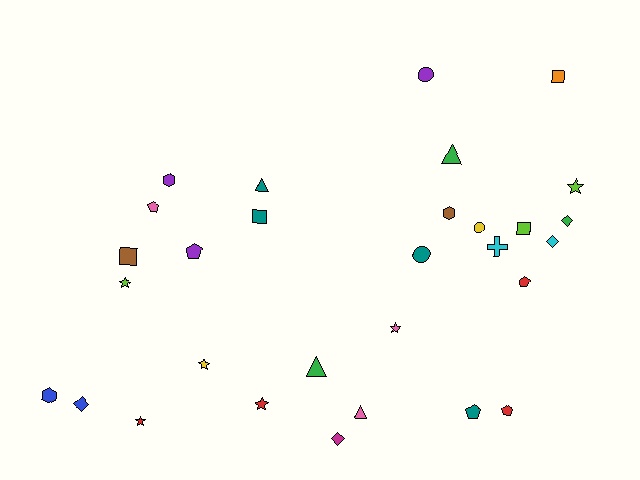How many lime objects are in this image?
There are 3 lime objects.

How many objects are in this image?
There are 30 objects.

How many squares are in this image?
There are 4 squares.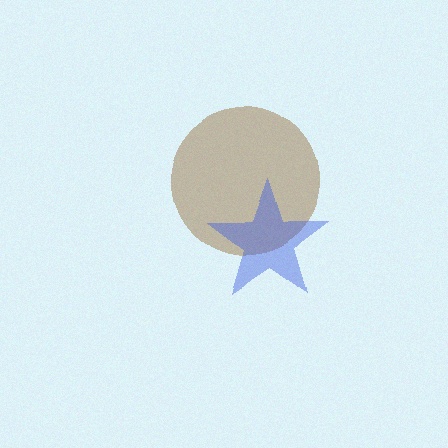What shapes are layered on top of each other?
The layered shapes are: a brown circle, a blue star.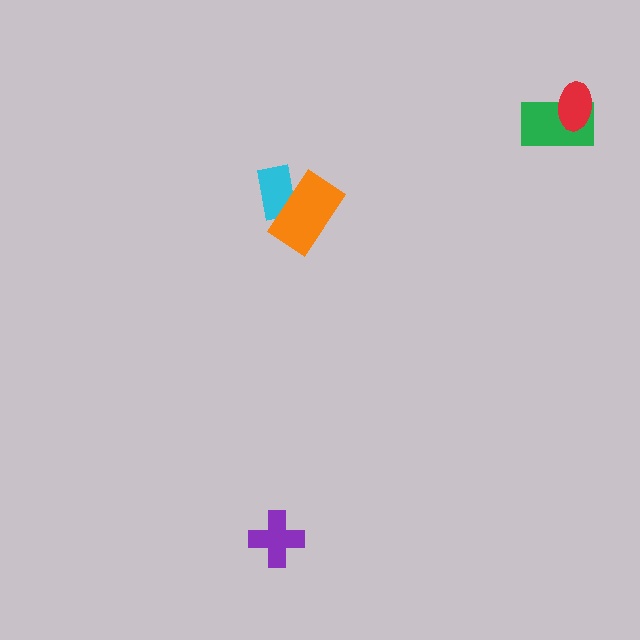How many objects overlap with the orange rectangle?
1 object overlaps with the orange rectangle.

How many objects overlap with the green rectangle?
1 object overlaps with the green rectangle.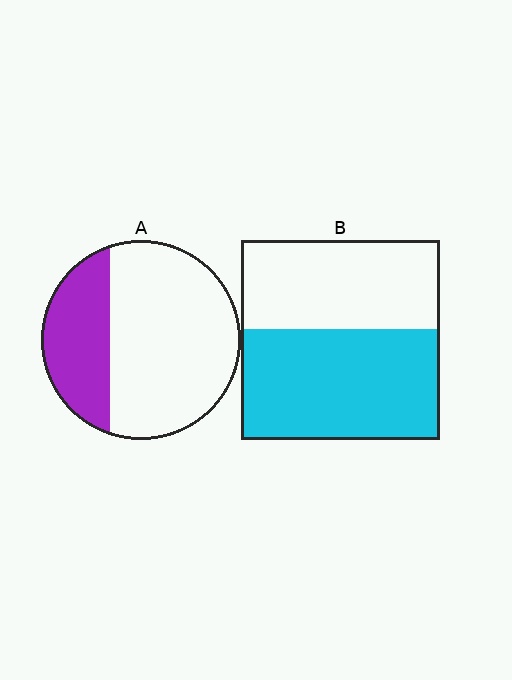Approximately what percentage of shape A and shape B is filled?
A is approximately 30% and B is approximately 55%.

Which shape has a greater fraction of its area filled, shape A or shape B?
Shape B.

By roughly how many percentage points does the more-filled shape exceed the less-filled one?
By roughly 25 percentage points (B over A).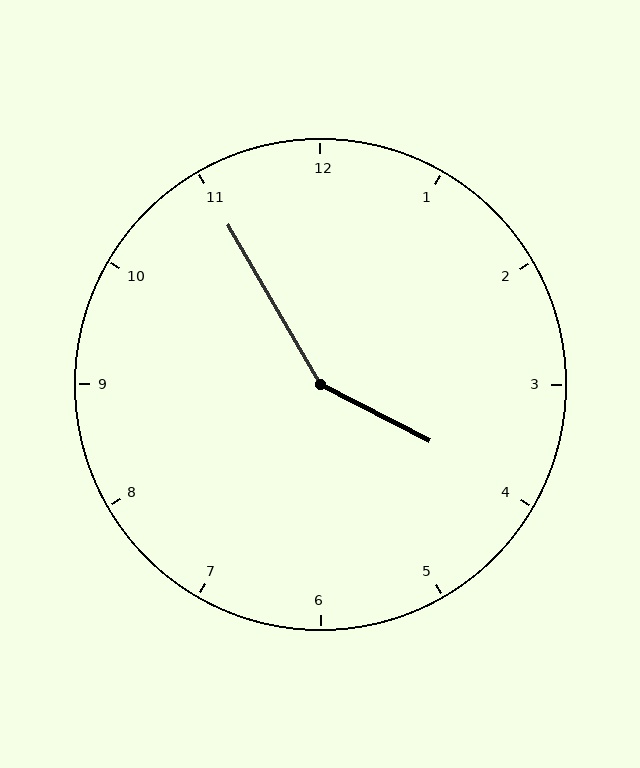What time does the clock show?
3:55.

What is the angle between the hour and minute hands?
Approximately 148 degrees.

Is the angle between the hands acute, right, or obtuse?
It is obtuse.